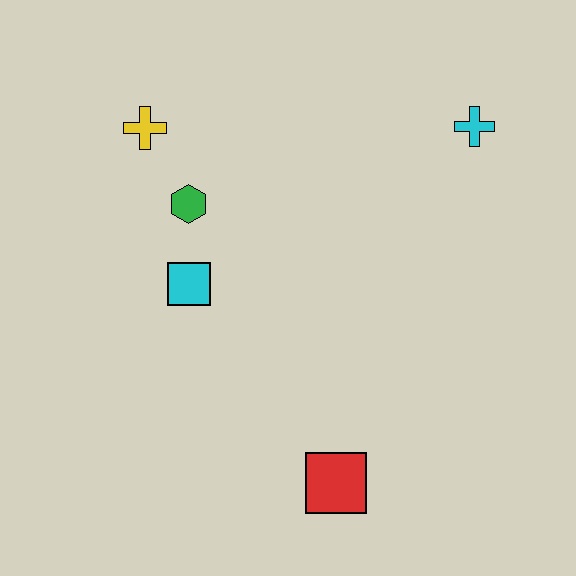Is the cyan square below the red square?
No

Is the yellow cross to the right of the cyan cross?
No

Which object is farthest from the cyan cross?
The red square is farthest from the cyan cross.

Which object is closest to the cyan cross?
The green hexagon is closest to the cyan cross.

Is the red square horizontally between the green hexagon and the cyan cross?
Yes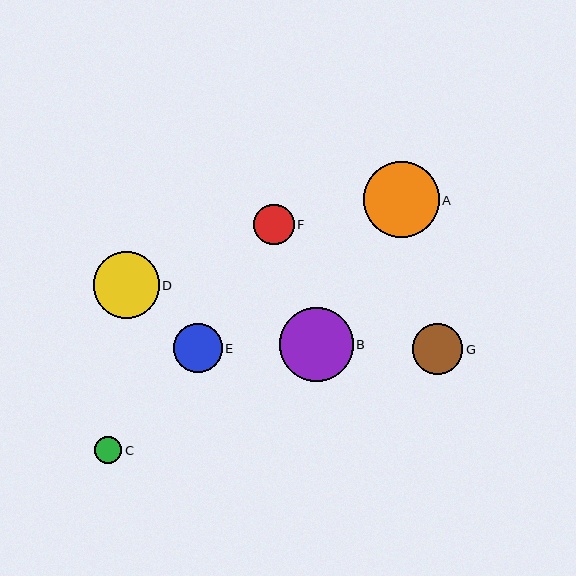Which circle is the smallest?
Circle C is the smallest with a size of approximately 27 pixels.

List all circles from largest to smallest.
From largest to smallest: A, B, D, G, E, F, C.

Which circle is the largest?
Circle A is the largest with a size of approximately 76 pixels.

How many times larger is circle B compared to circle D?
Circle B is approximately 1.1 times the size of circle D.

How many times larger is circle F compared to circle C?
Circle F is approximately 1.5 times the size of circle C.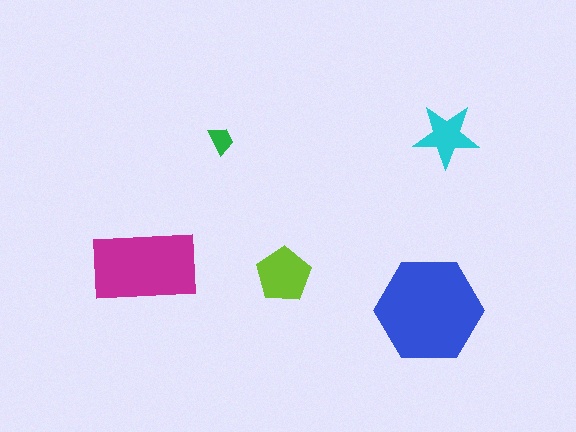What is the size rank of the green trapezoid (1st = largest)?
5th.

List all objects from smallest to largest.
The green trapezoid, the cyan star, the lime pentagon, the magenta rectangle, the blue hexagon.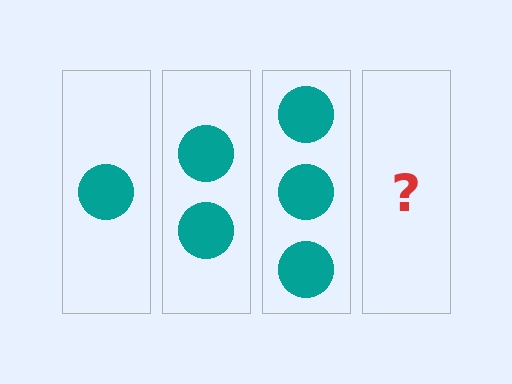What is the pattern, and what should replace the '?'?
The pattern is that each step adds one more circle. The '?' should be 4 circles.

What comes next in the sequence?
The next element should be 4 circles.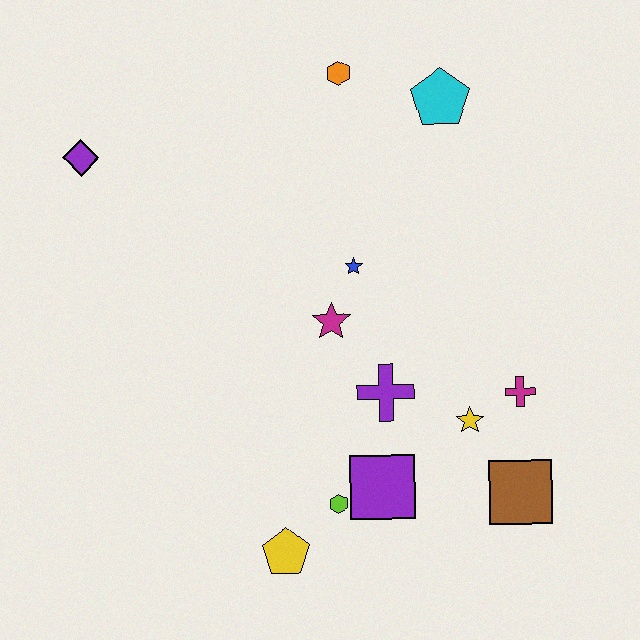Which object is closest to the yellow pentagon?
The lime hexagon is closest to the yellow pentagon.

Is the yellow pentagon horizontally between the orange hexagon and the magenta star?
No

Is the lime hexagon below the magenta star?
Yes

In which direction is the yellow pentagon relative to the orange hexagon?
The yellow pentagon is below the orange hexagon.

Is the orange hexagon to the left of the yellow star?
Yes